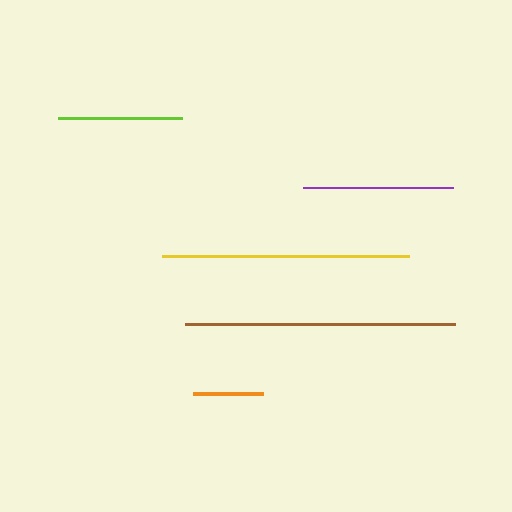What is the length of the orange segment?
The orange segment is approximately 70 pixels long.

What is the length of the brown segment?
The brown segment is approximately 270 pixels long.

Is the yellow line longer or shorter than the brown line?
The brown line is longer than the yellow line.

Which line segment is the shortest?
The orange line is the shortest at approximately 70 pixels.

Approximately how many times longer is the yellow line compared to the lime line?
The yellow line is approximately 2.0 times the length of the lime line.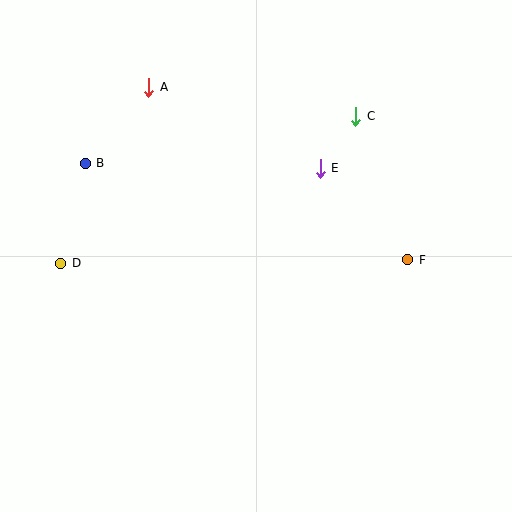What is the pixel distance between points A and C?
The distance between A and C is 209 pixels.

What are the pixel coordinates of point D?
Point D is at (61, 263).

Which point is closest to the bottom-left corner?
Point D is closest to the bottom-left corner.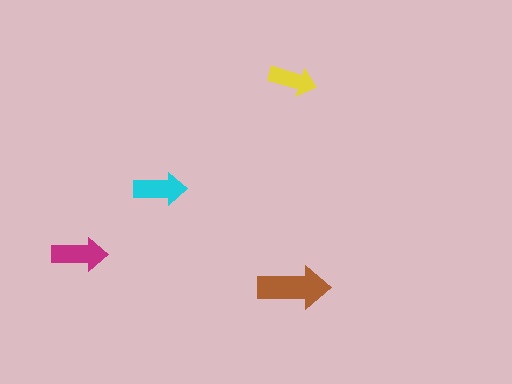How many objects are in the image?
There are 4 objects in the image.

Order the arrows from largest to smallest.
the brown one, the magenta one, the cyan one, the yellow one.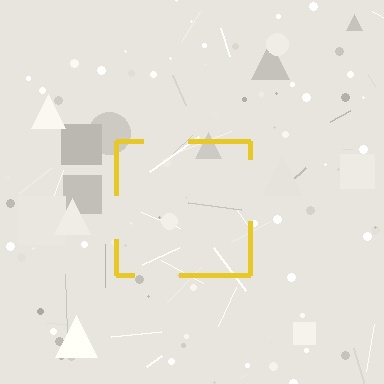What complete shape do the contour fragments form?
The contour fragments form a square.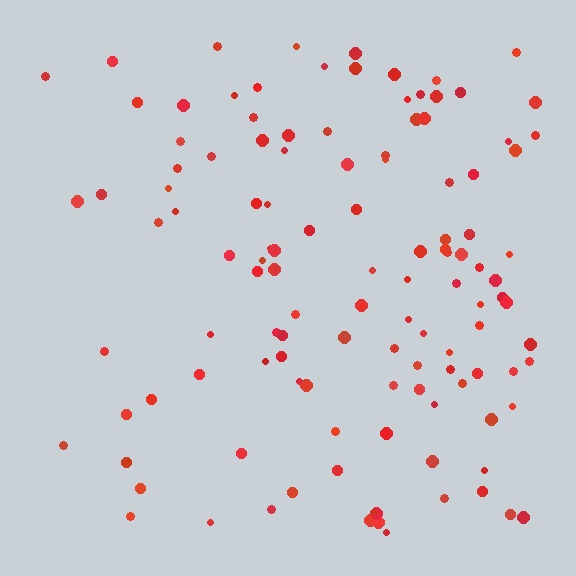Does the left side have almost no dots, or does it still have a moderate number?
Still a moderate number, just noticeably fewer than the right.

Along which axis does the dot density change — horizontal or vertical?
Horizontal.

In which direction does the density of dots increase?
From left to right, with the right side densest.